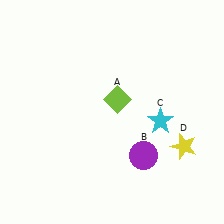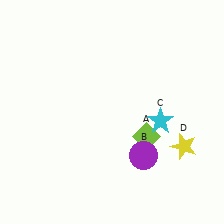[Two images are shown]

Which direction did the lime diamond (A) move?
The lime diamond (A) moved down.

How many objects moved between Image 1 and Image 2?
1 object moved between the two images.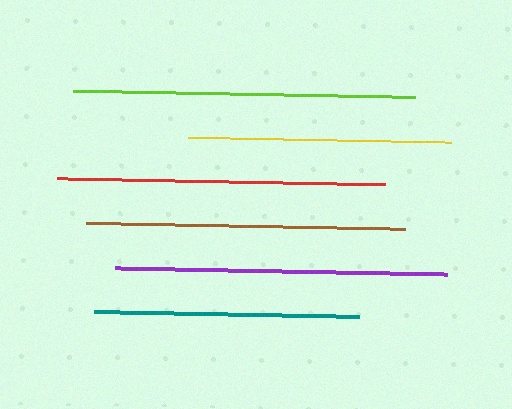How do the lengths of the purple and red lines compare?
The purple and red lines are approximately the same length.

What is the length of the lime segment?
The lime segment is approximately 342 pixels long.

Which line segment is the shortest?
The yellow line is the shortest at approximately 263 pixels.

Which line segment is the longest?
The lime line is the longest at approximately 342 pixels.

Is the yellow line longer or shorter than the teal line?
The teal line is longer than the yellow line.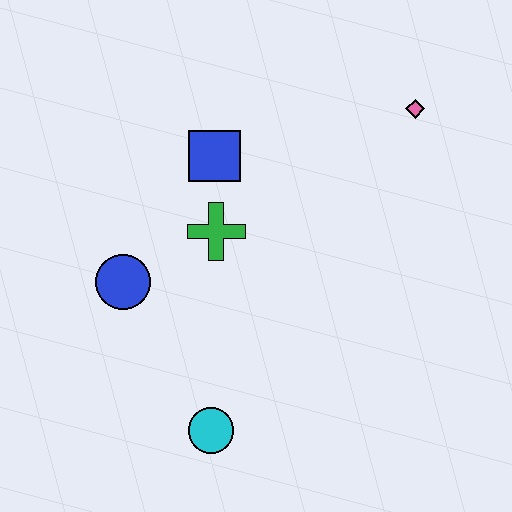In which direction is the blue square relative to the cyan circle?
The blue square is above the cyan circle.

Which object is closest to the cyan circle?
The blue circle is closest to the cyan circle.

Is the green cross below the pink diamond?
Yes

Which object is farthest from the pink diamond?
The cyan circle is farthest from the pink diamond.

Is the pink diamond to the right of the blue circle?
Yes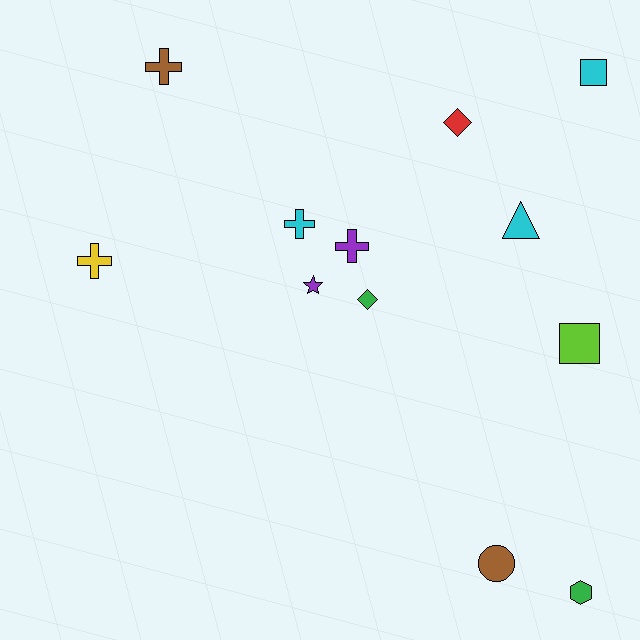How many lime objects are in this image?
There is 1 lime object.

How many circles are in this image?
There is 1 circle.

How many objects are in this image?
There are 12 objects.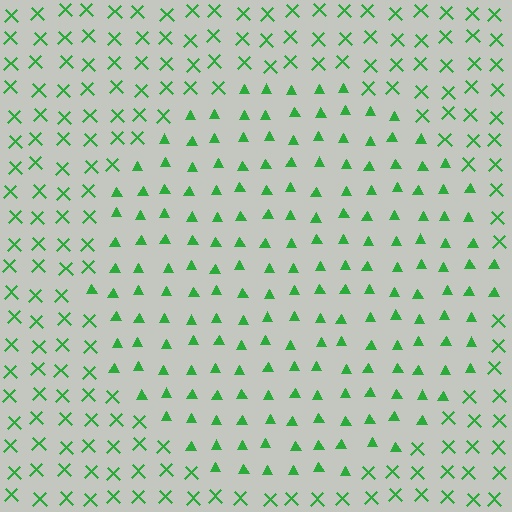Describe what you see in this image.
The image is filled with small green elements arranged in a uniform grid. A circle-shaped region contains triangles, while the surrounding area contains X marks. The boundary is defined purely by the change in element shape.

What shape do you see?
I see a circle.